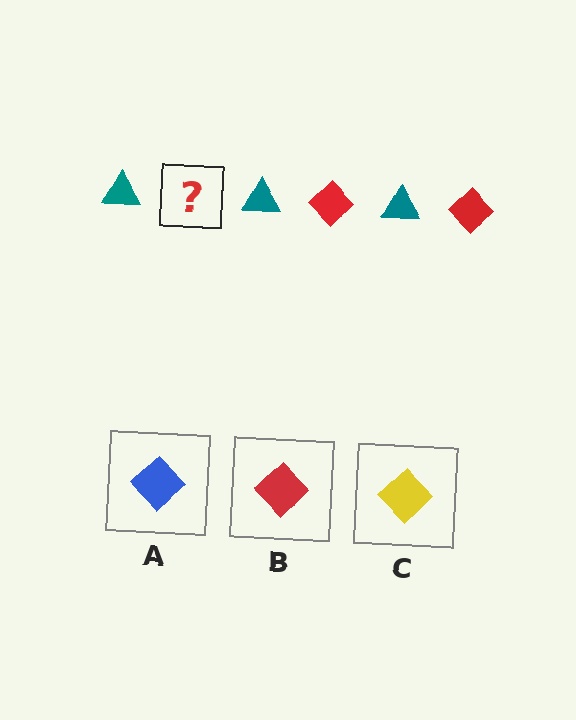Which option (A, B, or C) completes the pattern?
B.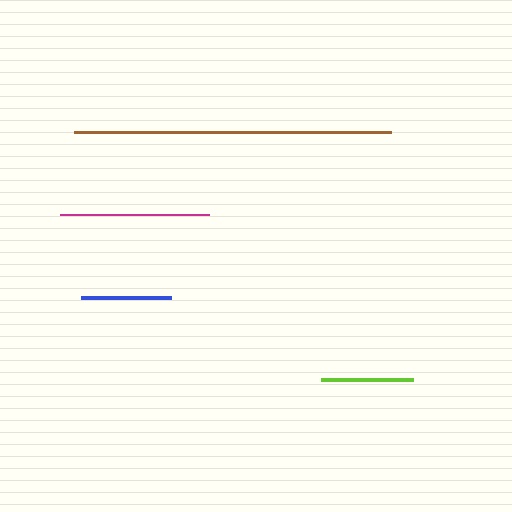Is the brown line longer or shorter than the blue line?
The brown line is longer than the blue line.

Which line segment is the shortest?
The blue line is the shortest at approximately 90 pixels.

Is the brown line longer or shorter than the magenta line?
The brown line is longer than the magenta line.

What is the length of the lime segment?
The lime segment is approximately 93 pixels long.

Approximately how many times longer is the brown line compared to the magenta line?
The brown line is approximately 2.1 times the length of the magenta line.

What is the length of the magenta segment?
The magenta segment is approximately 150 pixels long.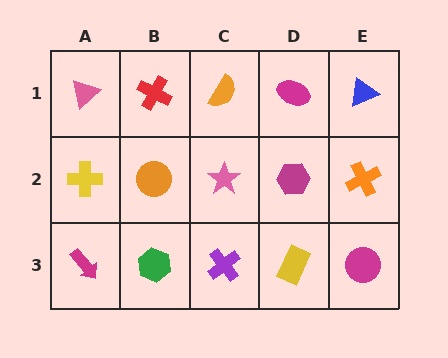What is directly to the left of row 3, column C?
A green hexagon.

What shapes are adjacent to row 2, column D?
A magenta ellipse (row 1, column D), a yellow rectangle (row 3, column D), a pink star (row 2, column C), an orange cross (row 2, column E).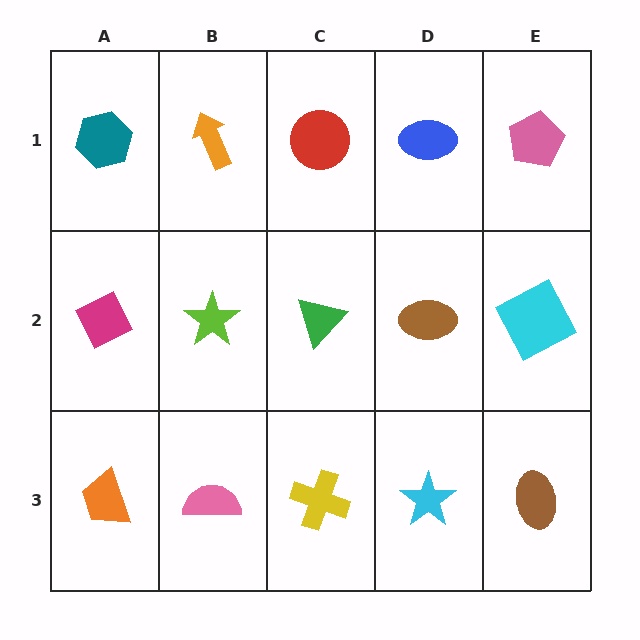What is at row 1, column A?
A teal hexagon.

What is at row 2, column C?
A green triangle.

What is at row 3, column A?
An orange trapezoid.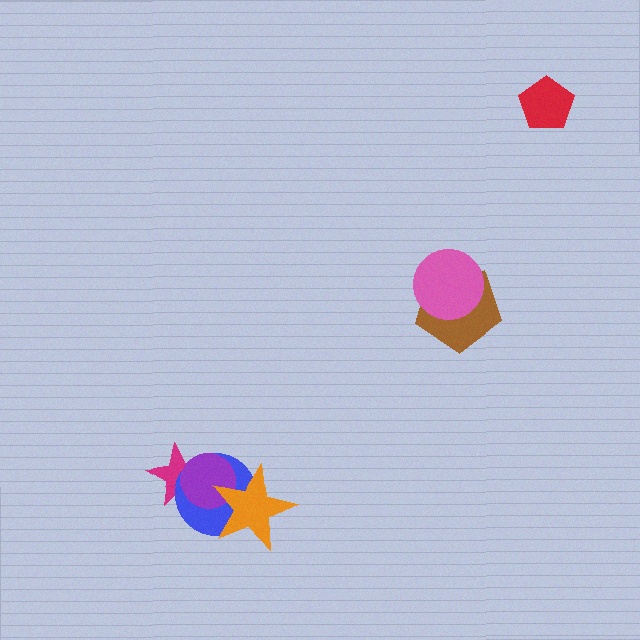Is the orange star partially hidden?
No, no other shape covers it.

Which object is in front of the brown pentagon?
The pink circle is in front of the brown pentagon.